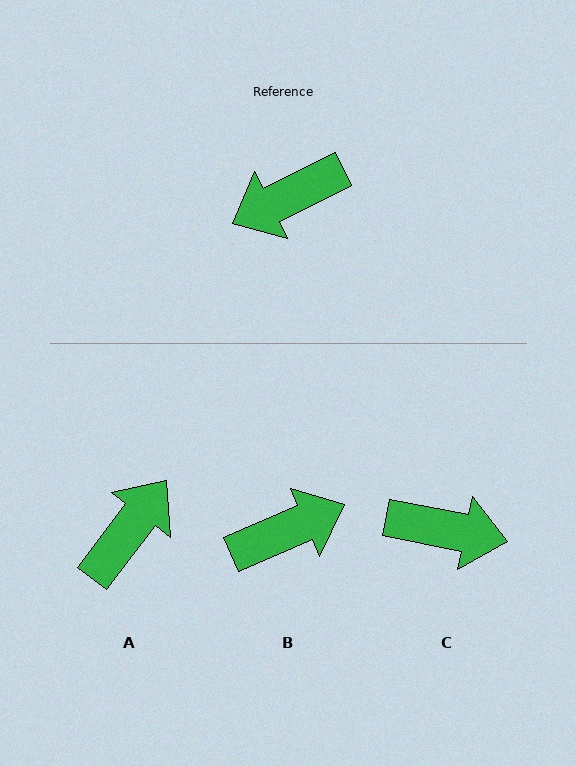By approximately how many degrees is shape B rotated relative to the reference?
Approximately 177 degrees counter-clockwise.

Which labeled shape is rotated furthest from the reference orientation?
B, about 177 degrees away.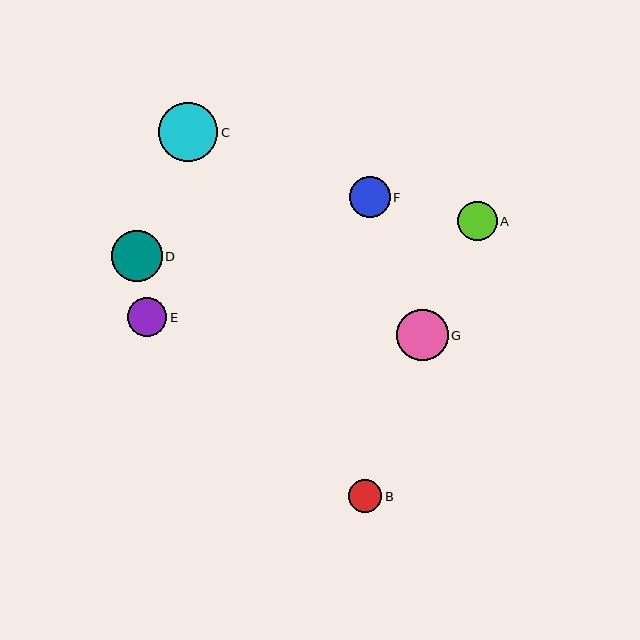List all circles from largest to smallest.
From largest to smallest: C, G, D, F, E, A, B.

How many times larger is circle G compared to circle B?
Circle G is approximately 1.5 times the size of circle B.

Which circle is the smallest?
Circle B is the smallest with a size of approximately 34 pixels.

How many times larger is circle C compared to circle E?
Circle C is approximately 1.5 times the size of circle E.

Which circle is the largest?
Circle C is the largest with a size of approximately 59 pixels.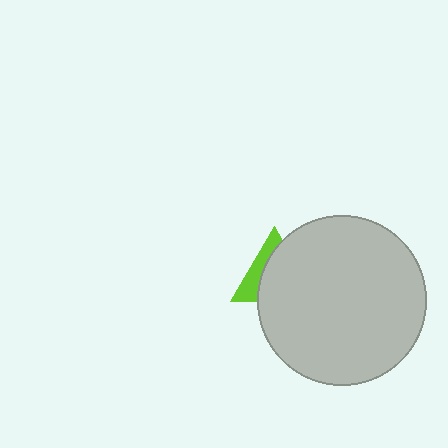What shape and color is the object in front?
The object in front is a light gray circle.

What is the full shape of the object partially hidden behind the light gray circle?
The partially hidden object is a lime triangle.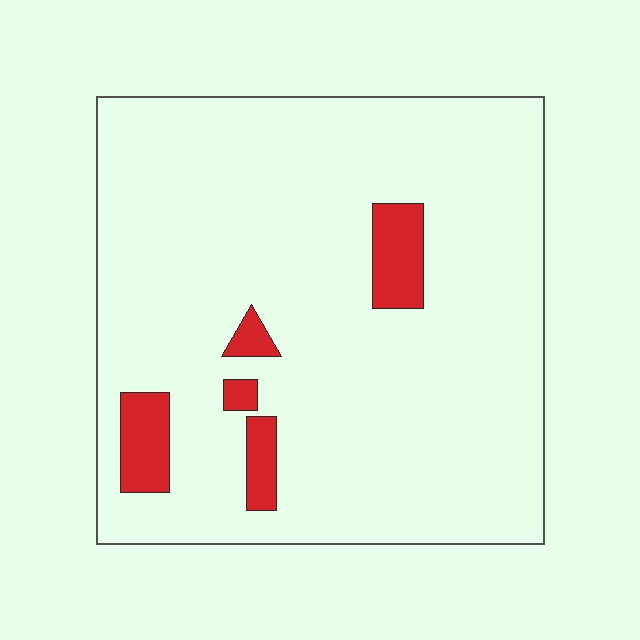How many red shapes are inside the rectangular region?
5.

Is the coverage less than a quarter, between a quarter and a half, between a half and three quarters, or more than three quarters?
Less than a quarter.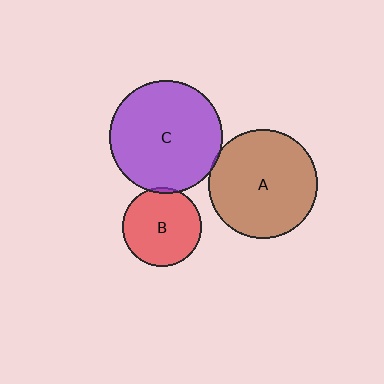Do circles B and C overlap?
Yes.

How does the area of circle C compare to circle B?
Approximately 2.0 times.